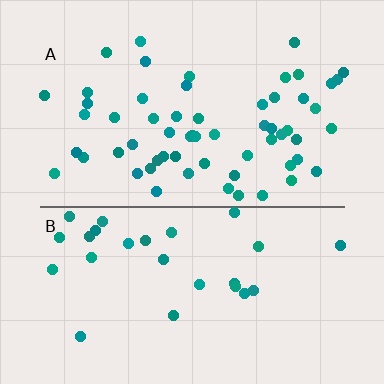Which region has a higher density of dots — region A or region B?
A (the top).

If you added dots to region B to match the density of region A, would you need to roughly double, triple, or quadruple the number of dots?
Approximately double.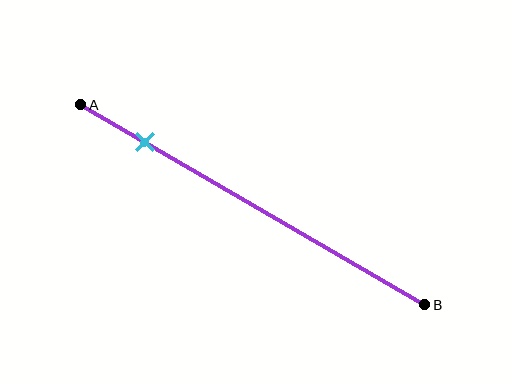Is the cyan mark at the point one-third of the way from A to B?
No, the mark is at about 20% from A, not at the 33% one-third point.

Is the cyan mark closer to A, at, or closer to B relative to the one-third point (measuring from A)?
The cyan mark is closer to point A than the one-third point of segment AB.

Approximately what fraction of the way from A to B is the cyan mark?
The cyan mark is approximately 20% of the way from A to B.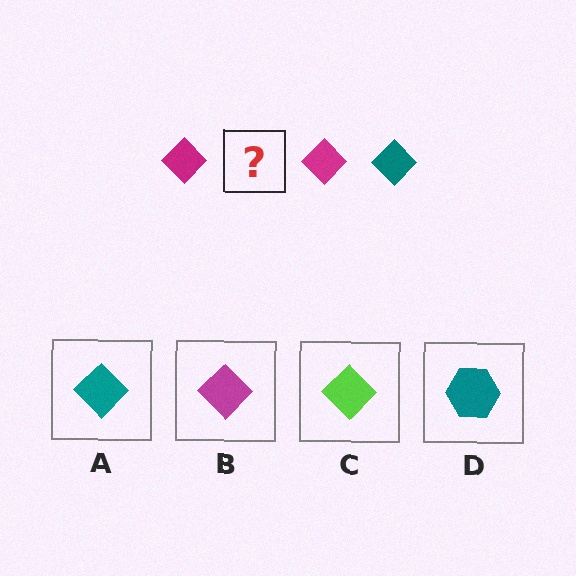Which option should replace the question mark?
Option A.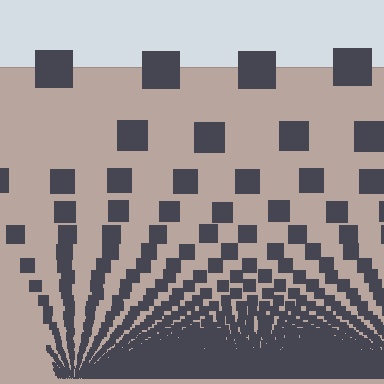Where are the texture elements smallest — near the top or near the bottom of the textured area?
Near the bottom.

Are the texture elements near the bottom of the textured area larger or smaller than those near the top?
Smaller. The gradient is inverted — elements near the bottom are smaller and denser.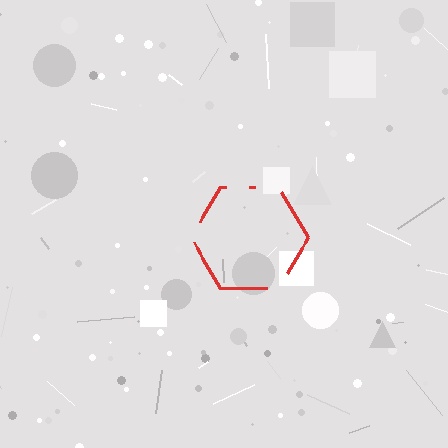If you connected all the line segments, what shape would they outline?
They would outline a hexagon.